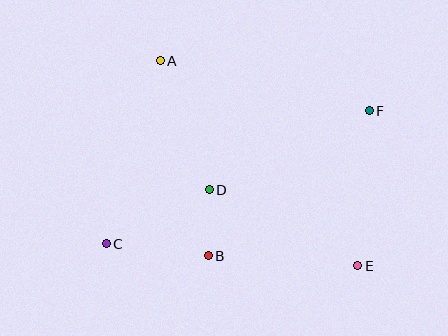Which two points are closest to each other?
Points B and D are closest to each other.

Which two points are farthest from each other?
Points C and F are farthest from each other.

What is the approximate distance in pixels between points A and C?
The distance between A and C is approximately 191 pixels.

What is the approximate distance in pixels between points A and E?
The distance between A and E is approximately 285 pixels.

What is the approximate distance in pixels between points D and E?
The distance between D and E is approximately 167 pixels.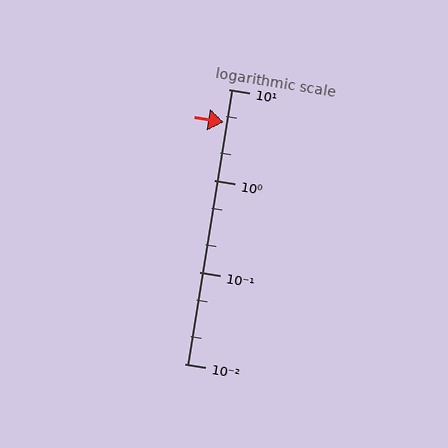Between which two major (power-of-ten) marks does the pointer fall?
The pointer is between 1 and 10.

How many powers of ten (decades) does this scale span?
The scale spans 3 decades, from 0.01 to 10.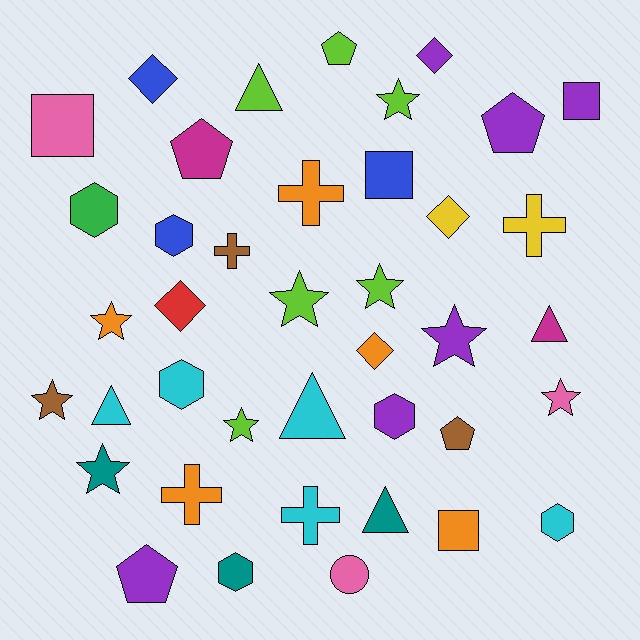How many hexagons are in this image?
There are 6 hexagons.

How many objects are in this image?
There are 40 objects.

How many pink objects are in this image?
There are 3 pink objects.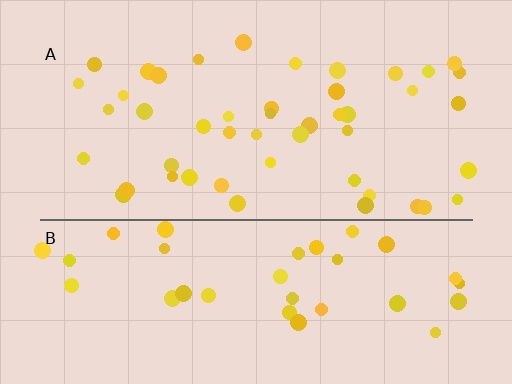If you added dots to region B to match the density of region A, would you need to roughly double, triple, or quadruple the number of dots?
Approximately double.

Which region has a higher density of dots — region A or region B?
A (the top).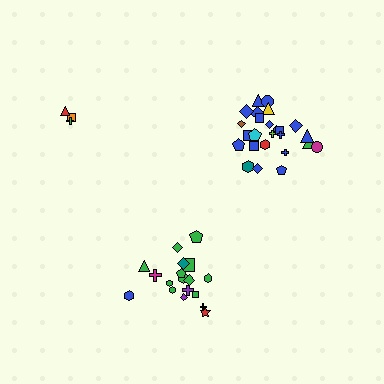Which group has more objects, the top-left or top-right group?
The top-right group.